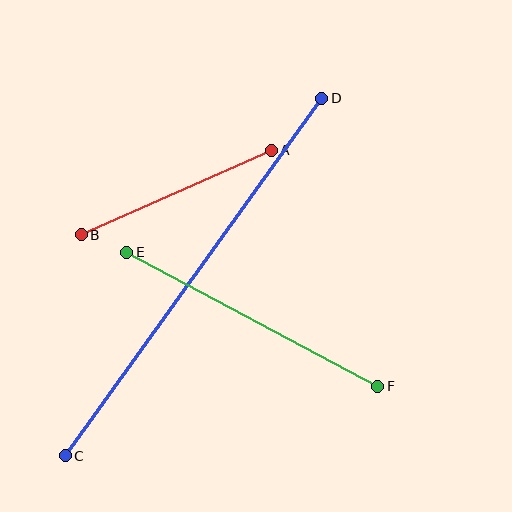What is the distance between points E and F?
The distance is approximately 284 pixels.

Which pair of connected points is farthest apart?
Points C and D are farthest apart.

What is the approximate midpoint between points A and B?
The midpoint is at approximately (176, 192) pixels.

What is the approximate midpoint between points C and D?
The midpoint is at approximately (193, 277) pixels.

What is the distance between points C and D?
The distance is approximately 440 pixels.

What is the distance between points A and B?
The distance is approximately 208 pixels.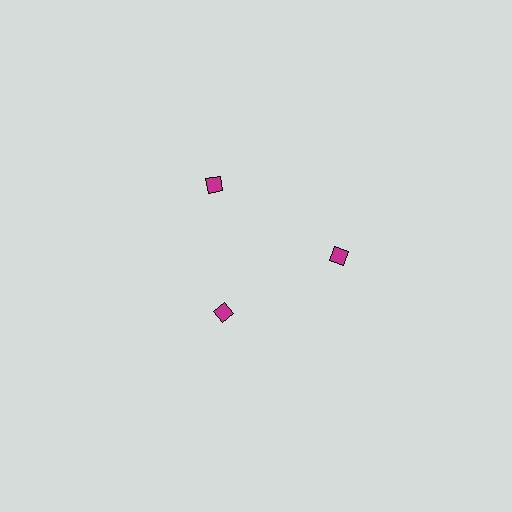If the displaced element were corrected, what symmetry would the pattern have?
It would have 3-fold rotational symmetry — the pattern would map onto itself every 120 degrees.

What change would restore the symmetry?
The symmetry would be restored by moving it outward, back onto the ring so that all 3 diamonds sit at equal angles and equal distance from the center.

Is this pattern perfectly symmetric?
No. The 3 magenta diamonds are arranged in a ring, but one element near the 7 o'clock position is pulled inward toward the center, breaking the 3-fold rotational symmetry.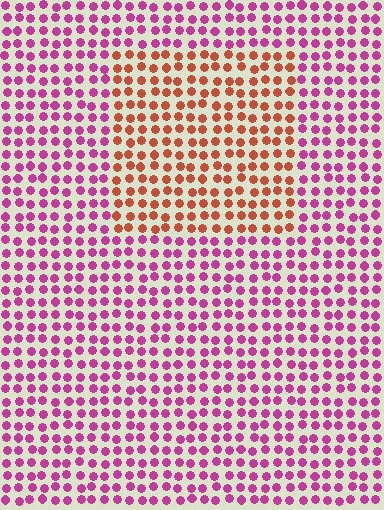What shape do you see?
I see a rectangle.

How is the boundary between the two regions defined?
The boundary is defined purely by a slight shift in hue (about 53 degrees). Spacing, size, and orientation are identical on both sides.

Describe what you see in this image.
The image is filled with small magenta elements in a uniform arrangement. A rectangle-shaped region is visible where the elements are tinted to a slightly different hue, forming a subtle color boundary.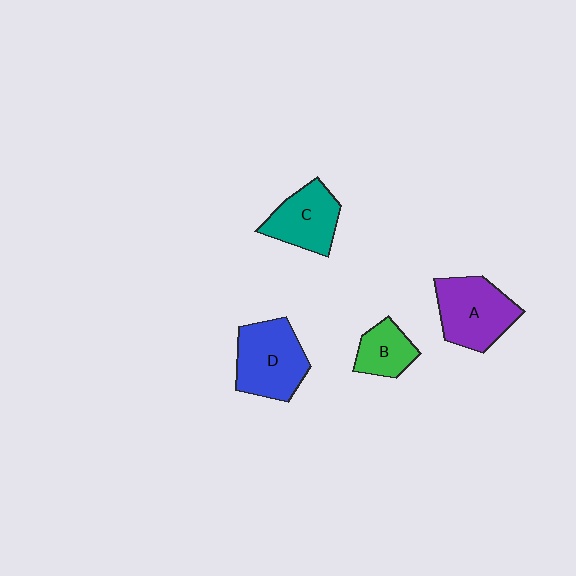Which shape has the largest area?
Shape D (blue).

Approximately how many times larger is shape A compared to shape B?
Approximately 1.8 times.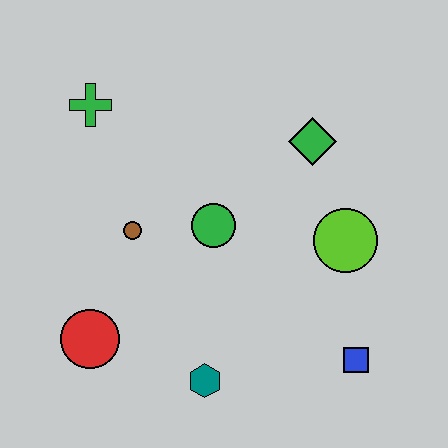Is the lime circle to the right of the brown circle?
Yes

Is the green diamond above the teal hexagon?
Yes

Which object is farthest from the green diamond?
The red circle is farthest from the green diamond.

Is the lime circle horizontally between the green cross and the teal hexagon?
No